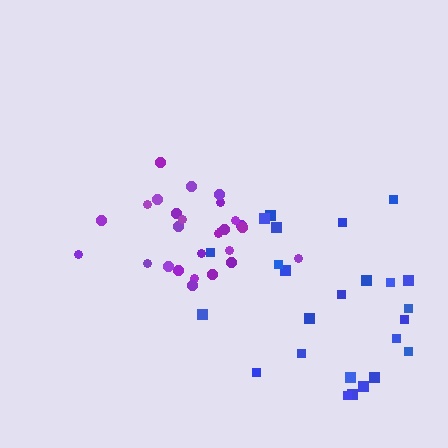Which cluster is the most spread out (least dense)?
Blue.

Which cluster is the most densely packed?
Purple.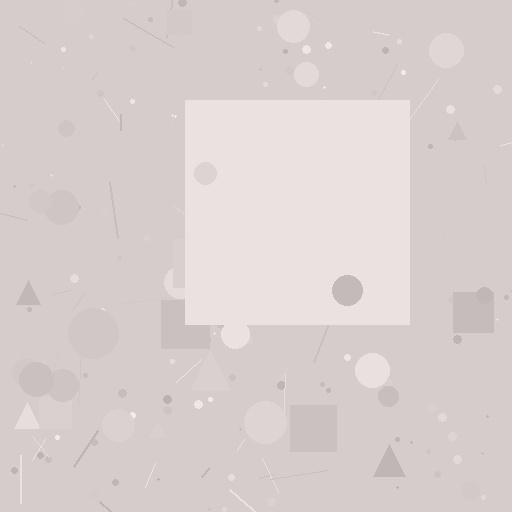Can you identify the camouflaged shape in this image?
The camouflaged shape is a square.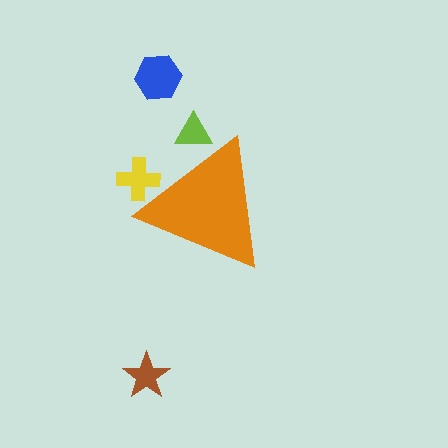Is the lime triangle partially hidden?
Yes, the lime triangle is partially hidden behind the orange triangle.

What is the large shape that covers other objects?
An orange triangle.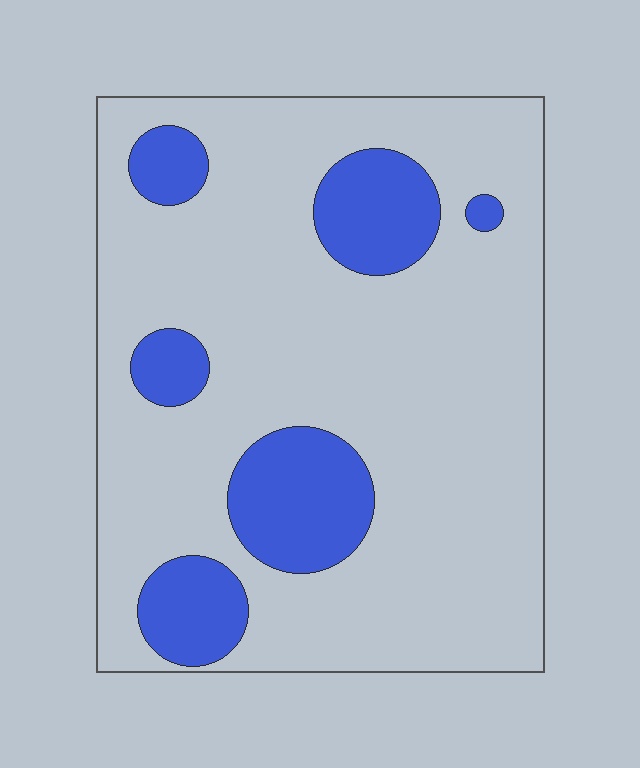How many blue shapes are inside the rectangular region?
6.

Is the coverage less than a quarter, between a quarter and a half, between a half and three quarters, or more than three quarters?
Less than a quarter.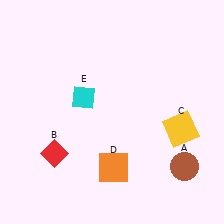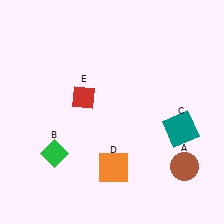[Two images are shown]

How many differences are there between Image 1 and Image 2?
There are 3 differences between the two images.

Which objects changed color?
B changed from red to green. C changed from yellow to teal. E changed from cyan to red.